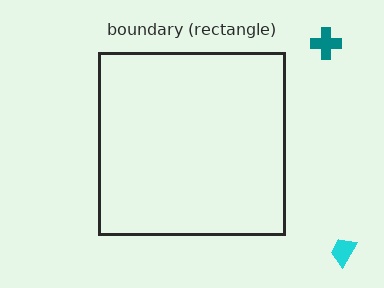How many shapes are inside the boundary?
0 inside, 2 outside.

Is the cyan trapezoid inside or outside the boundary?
Outside.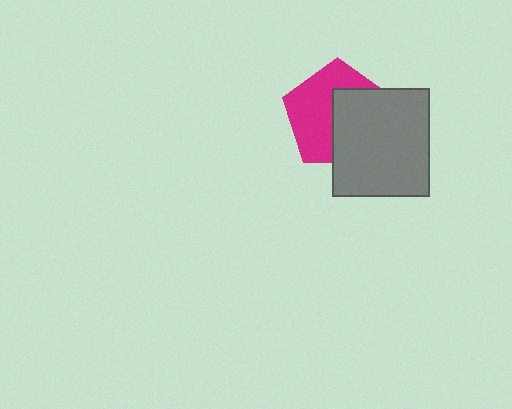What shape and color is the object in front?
The object in front is a gray rectangle.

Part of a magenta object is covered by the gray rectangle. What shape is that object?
It is a pentagon.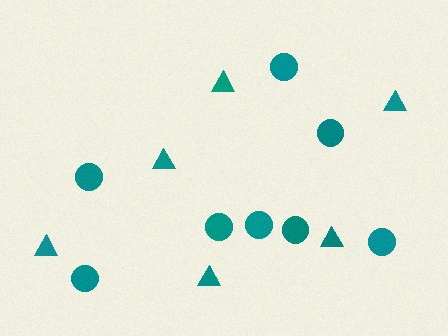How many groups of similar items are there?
There are 2 groups: one group of circles (8) and one group of triangles (6).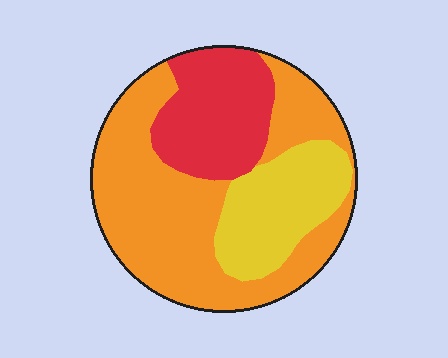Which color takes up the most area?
Orange, at roughly 55%.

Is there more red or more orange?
Orange.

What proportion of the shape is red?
Red covers roughly 25% of the shape.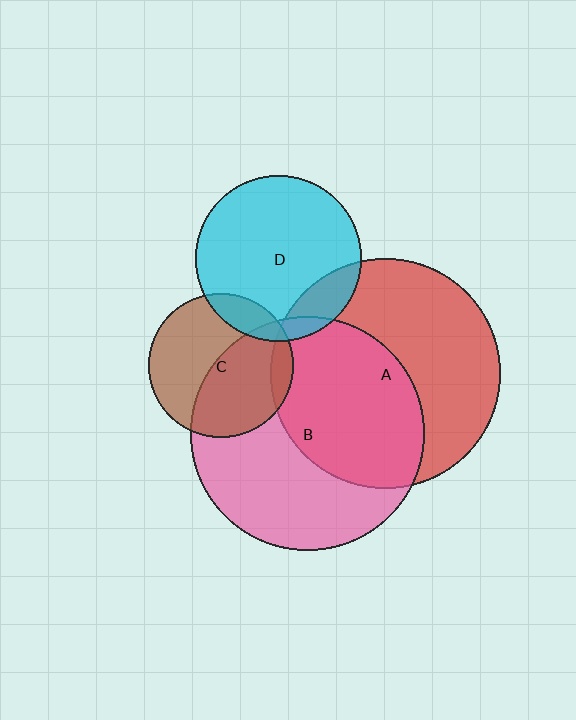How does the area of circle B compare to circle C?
Approximately 2.6 times.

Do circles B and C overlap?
Yes.